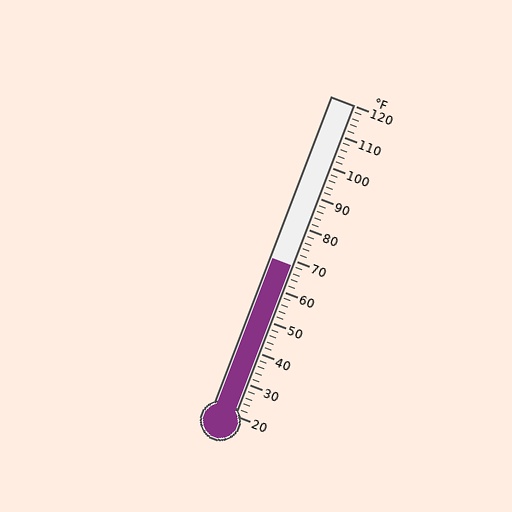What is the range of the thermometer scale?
The thermometer scale ranges from 20°F to 120°F.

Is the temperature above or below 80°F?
The temperature is below 80°F.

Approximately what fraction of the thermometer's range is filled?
The thermometer is filled to approximately 50% of its range.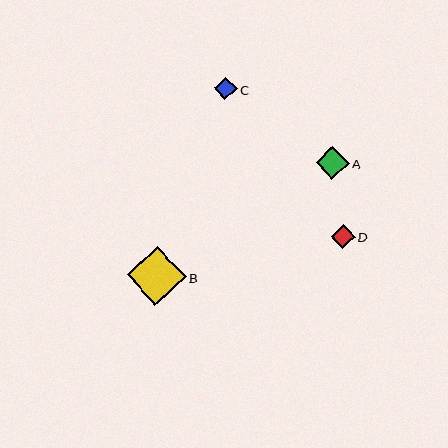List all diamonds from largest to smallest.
From largest to smallest: B, A, D, C.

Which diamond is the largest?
Diamond B is the largest with a size of approximately 59 pixels.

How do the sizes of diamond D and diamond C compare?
Diamond D and diamond C are approximately the same size.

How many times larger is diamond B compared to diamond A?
Diamond B is approximately 1.8 times the size of diamond A.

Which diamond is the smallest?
Diamond C is the smallest with a size of approximately 22 pixels.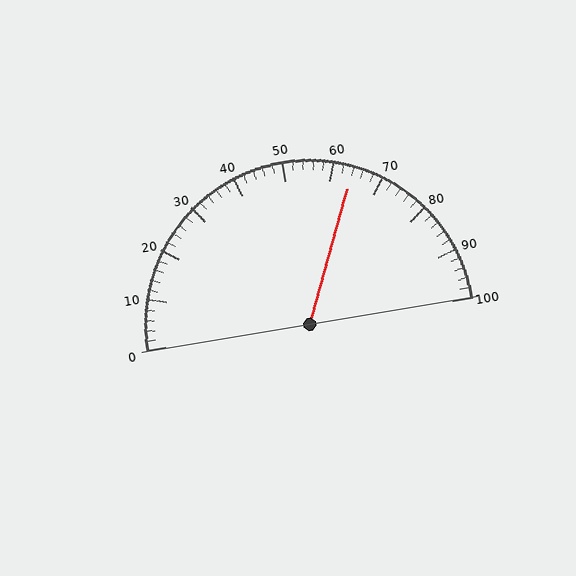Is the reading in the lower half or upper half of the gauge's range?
The reading is in the upper half of the range (0 to 100).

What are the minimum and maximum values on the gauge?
The gauge ranges from 0 to 100.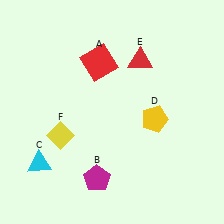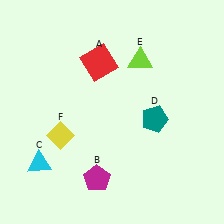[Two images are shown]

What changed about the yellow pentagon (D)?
In Image 1, D is yellow. In Image 2, it changed to teal.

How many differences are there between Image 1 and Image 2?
There are 2 differences between the two images.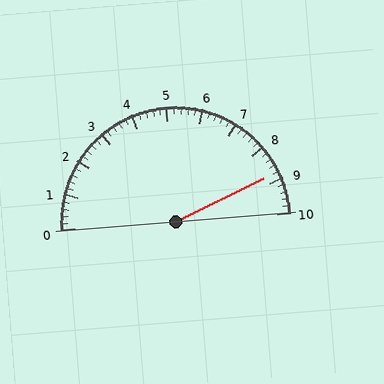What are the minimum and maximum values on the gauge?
The gauge ranges from 0 to 10.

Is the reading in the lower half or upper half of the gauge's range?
The reading is in the upper half of the range (0 to 10).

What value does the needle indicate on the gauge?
The needle indicates approximately 8.8.